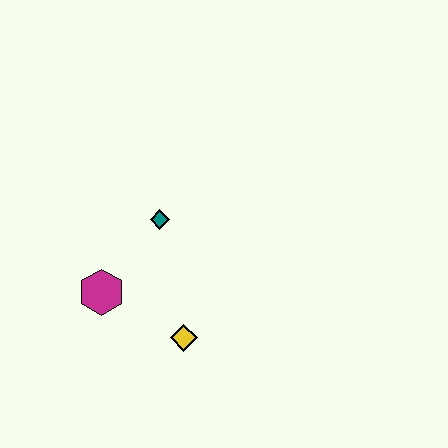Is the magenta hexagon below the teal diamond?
Yes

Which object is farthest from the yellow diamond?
The teal diamond is farthest from the yellow diamond.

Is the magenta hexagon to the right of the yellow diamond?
No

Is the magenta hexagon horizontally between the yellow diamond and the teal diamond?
No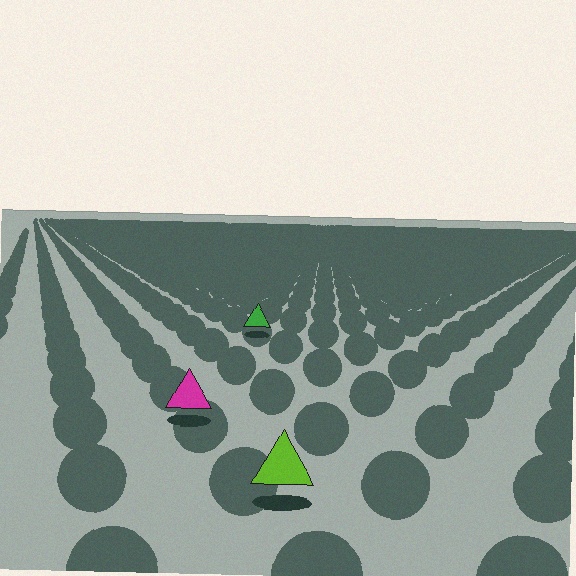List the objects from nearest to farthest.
From nearest to farthest: the lime triangle, the magenta triangle, the green triangle.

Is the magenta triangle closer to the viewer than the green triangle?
Yes. The magenta triangle is closer — you can tell from the texture gradient: the ground texture is coarser near it.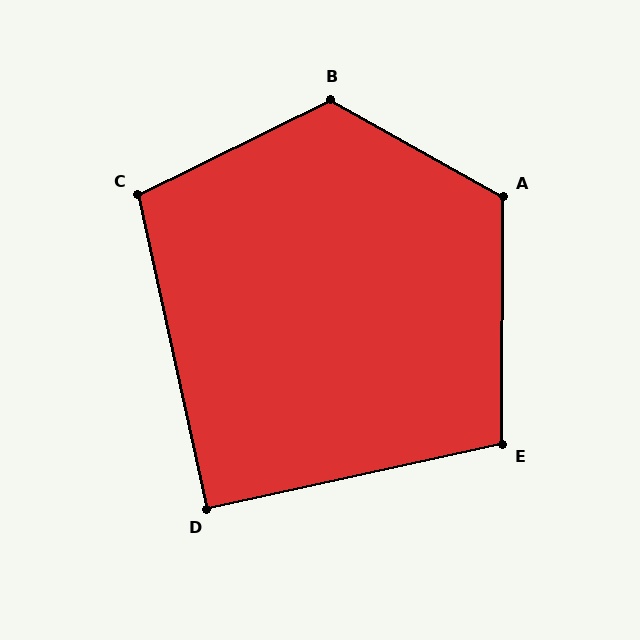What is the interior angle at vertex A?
Approximately 119 degrees (obtuse).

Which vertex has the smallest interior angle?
D, at approximately 90 degrees.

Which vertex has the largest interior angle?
B, at approximately 124 degrees.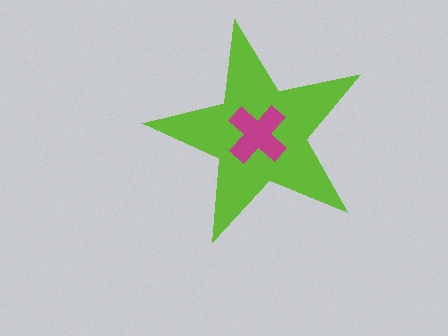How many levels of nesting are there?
2.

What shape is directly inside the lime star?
The magenta cross.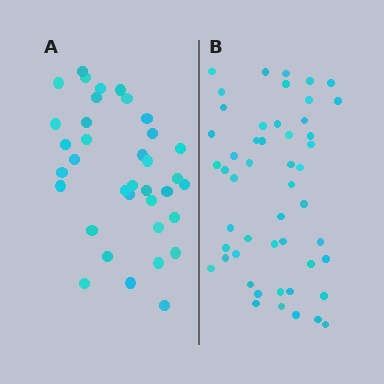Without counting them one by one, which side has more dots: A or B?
Region B (the right region) has more dots.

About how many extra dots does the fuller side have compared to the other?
Region B has approximately 15 more dots than region A.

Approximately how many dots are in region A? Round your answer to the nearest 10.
About 40 dots. (The exact count is 36, which rounds to 40.)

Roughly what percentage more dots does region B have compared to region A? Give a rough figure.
About 40% more.